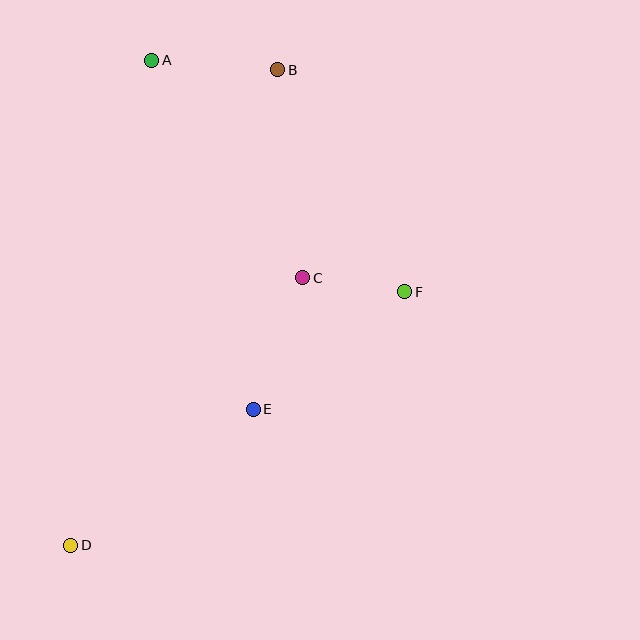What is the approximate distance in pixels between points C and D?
The distance between C and D is approximately 354 pixels.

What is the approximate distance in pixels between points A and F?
The distance between A and F is approximately 343 pixels.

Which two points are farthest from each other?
Points B and D are farthest from each other.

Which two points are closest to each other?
Points C and F are closest to each other.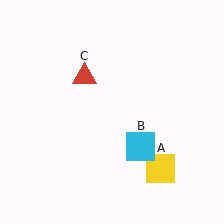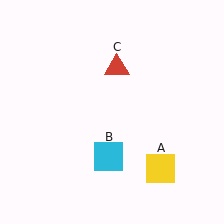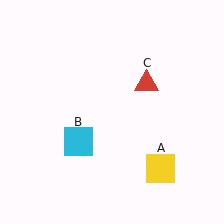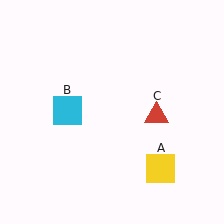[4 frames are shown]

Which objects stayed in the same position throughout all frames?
Yellow square (object A) remained stationary.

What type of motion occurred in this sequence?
The cyan square (object B), red triangle (object C) rotated clockwise around the center of the scene.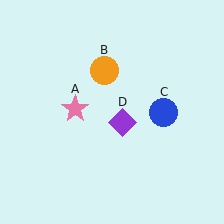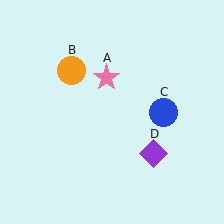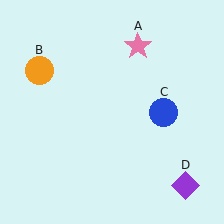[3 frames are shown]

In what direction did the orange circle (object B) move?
The orange circle (object B) moved left.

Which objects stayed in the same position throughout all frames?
Blue circle (object C) remained stationary.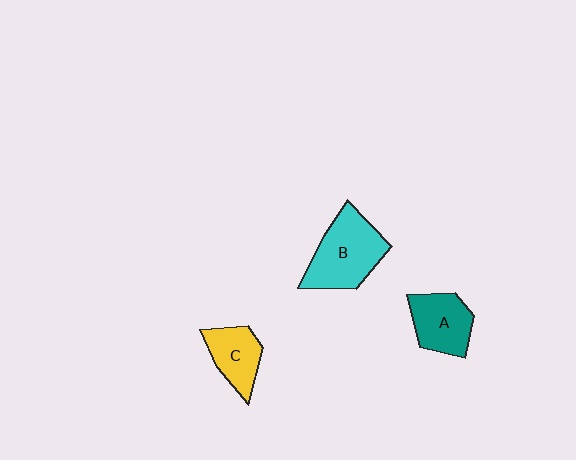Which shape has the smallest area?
Shape C (yellow).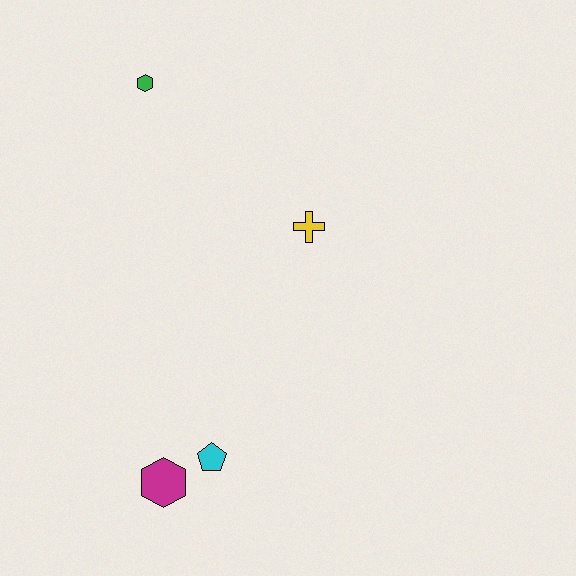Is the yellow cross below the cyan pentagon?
No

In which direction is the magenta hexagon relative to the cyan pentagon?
The magenta hexagon is to the left of the cyan pentagon.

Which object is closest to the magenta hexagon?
The cyan pentagon is closest to the magenta hexagon.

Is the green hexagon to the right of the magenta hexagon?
No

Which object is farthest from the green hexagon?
The magenta hexagon is farthest from the green hexagon.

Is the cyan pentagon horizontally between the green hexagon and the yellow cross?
Yes